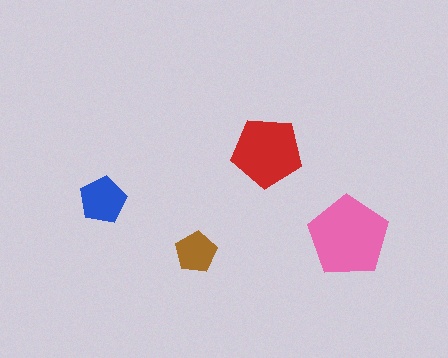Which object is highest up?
The red pentagon is topmost.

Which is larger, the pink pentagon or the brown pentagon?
The pink one.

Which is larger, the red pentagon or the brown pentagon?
The red one.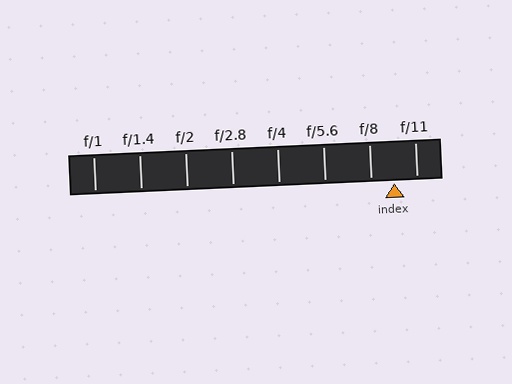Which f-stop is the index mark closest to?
The index mark is closest to f/11.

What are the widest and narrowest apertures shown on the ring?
The widest aperture shown is f/1 and the narrowest is f/11.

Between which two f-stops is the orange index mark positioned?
The index mark is between f/8 and f/11.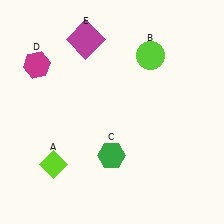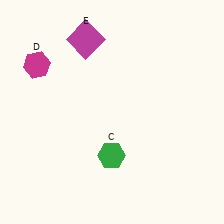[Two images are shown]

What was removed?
The lime circle (B), the lime diamond (A) were removed in Image 2.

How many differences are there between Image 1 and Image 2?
There are 2 differences between the two images.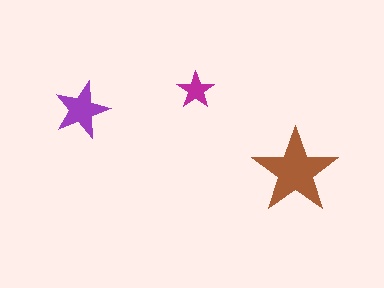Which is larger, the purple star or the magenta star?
The purple one.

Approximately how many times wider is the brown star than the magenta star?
About 2.5 times wider.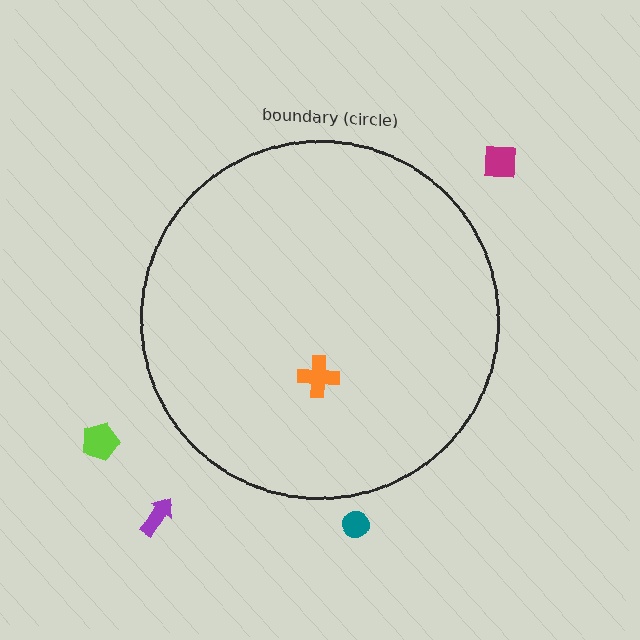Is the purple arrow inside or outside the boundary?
Outside.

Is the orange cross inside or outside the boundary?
Inside.